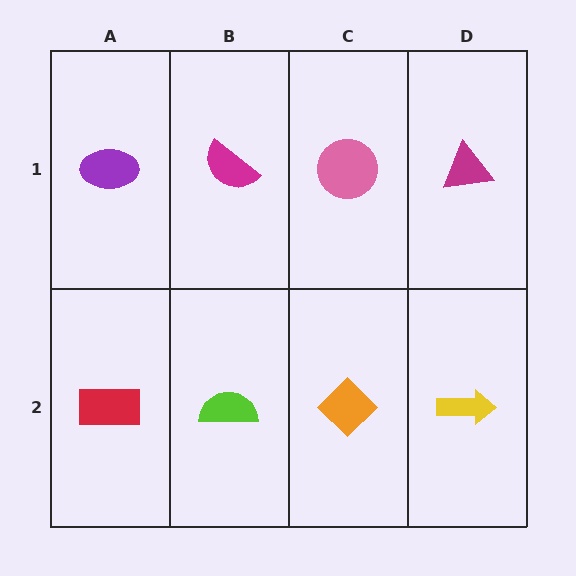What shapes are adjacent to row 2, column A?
A purple ellipse (row 1, column A), a lime semicircle (row 2, column B).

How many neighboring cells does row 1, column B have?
3.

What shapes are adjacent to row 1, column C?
An orange diamond (row 2, column C), a magenta semicircle (row 1, column B), a magenta triangle (row 1, column D).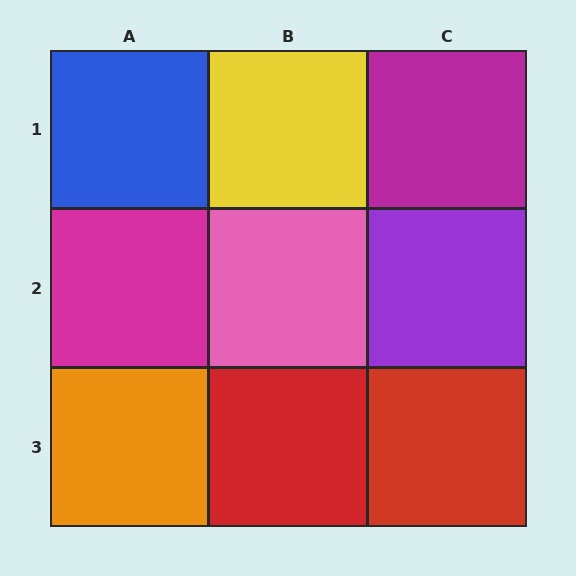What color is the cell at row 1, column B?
Yellow.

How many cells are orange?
1 cell is orange.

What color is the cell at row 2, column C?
Purple.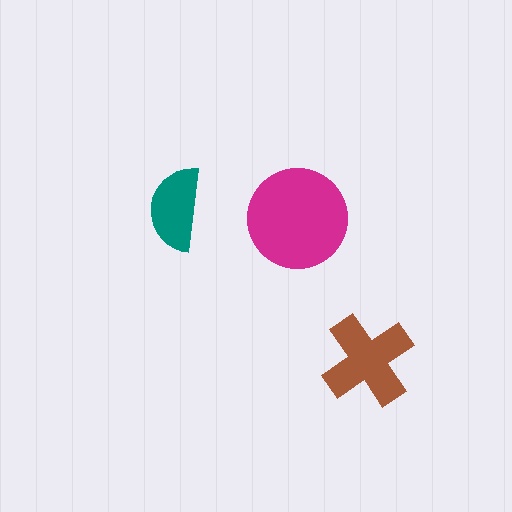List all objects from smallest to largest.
The teal semicircle, the brown cross, the magenta circle.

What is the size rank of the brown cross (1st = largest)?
2nd.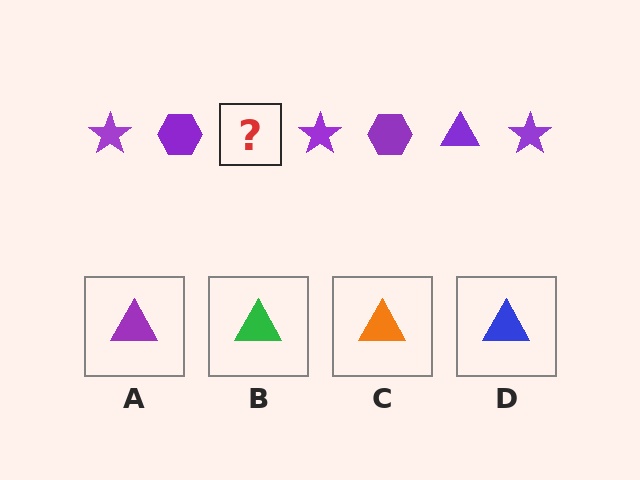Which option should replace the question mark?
Option A.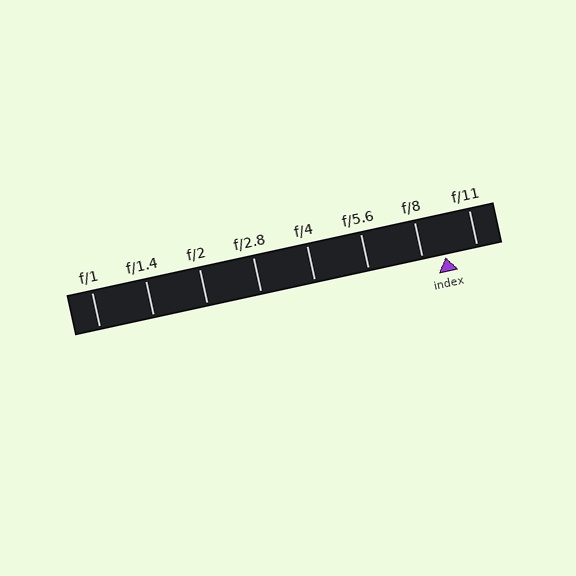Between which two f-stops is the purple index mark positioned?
The index mark is between f/8 and f/11.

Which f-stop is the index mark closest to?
The index mark is closest to f/8.